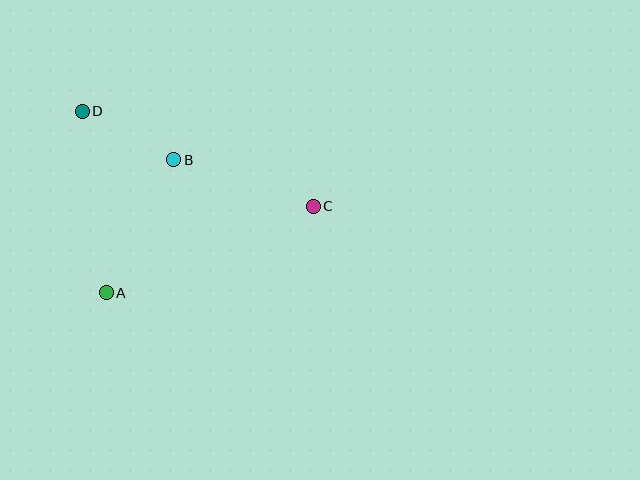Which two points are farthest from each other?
Points C and D are farthest from each other.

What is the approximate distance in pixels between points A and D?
The distance between A and D is approximately 183 pixels.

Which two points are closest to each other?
Points B and D are closest to each other.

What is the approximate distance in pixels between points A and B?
The distance between A and B is approximately 149 pixels.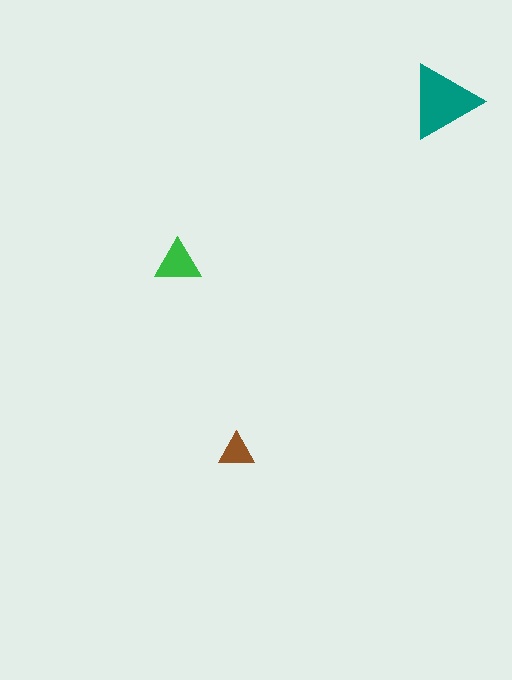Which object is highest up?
The teal triangle is topmost.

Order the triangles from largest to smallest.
the teal one, the green one, the brown one.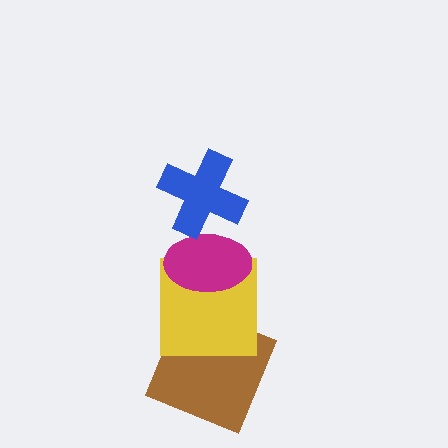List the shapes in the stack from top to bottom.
From top to bottom: the blue cross, the magenta ellipse, the yellow square, the brown square.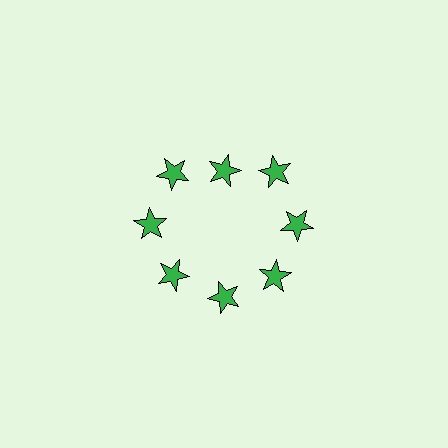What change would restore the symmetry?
The symmetry would be restored by moving it outward, back onto the ring so that all 8 stars sit at equal angles and equal distance from the center.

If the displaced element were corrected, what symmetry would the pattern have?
It would have 8-fold rotational symmetry — the pattern would map onto itself every 45 degrees.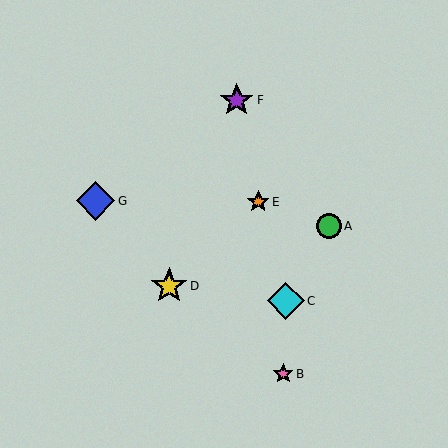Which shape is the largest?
The blue diamond (labeled G) is the largest.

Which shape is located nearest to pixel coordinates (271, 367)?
The pink star (labeled B) at (283, 374) is nearest to that location.